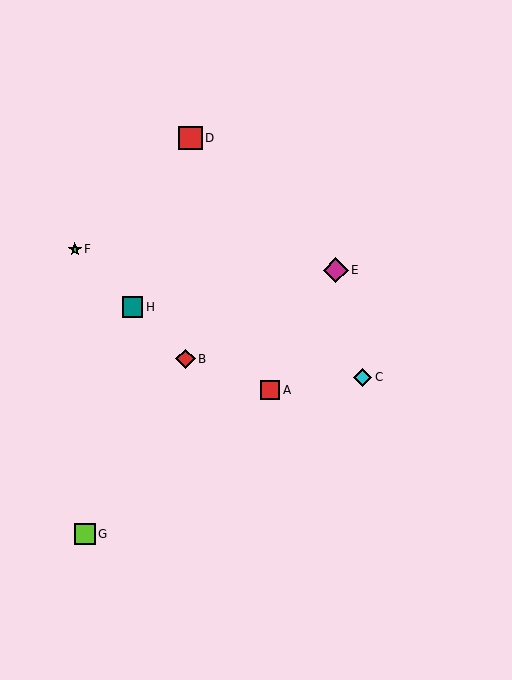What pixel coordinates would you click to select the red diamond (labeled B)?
Click at (185, 359) to select the red diamond B.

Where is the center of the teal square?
The center of the teal square is at (133, 307).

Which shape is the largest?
The magenta diamond (labeled E) is the largest.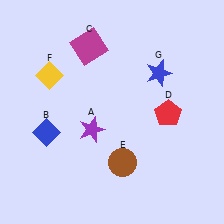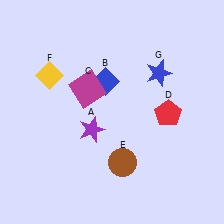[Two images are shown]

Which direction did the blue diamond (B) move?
The blue diamond (B) moved right.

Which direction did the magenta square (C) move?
The magenta square (C) moved down.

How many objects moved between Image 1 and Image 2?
2 objects moved between the two images.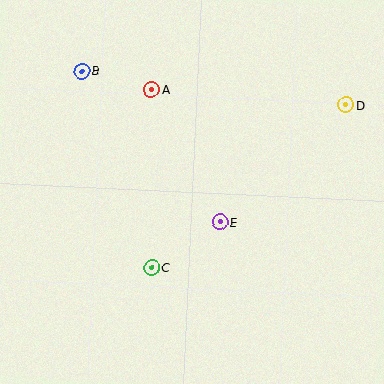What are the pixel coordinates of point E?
Point E is at (220, 222).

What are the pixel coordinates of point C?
Point C is at (152, 267).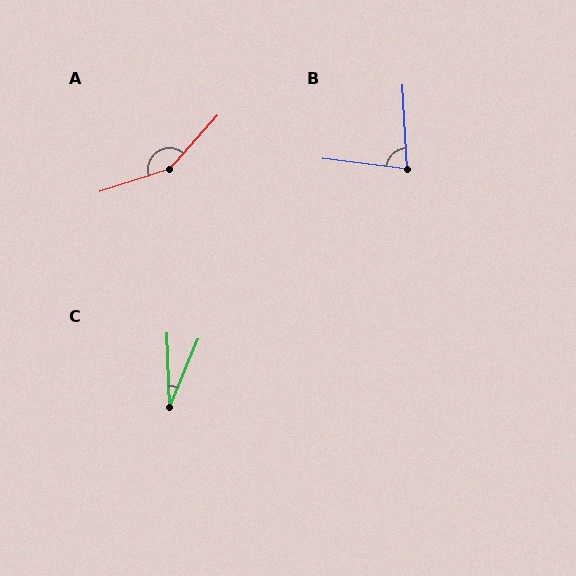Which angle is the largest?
A, at approximately 150 degrees.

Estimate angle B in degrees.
Approximately 80 degrees.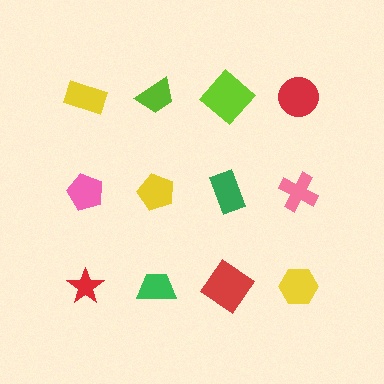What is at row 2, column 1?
A pink pentagon.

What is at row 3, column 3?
A red diamond.